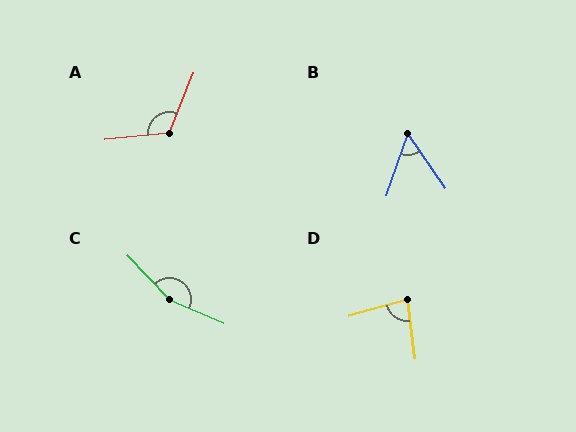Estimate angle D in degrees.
Approximately 81 degrees.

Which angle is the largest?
C, at approximately 157 degrees.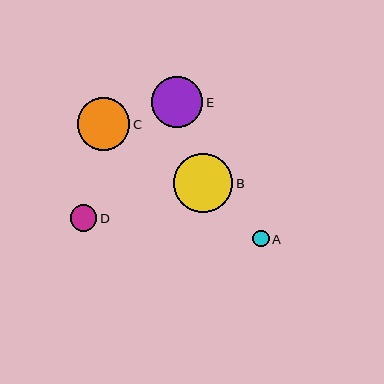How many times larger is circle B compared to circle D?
Circle B is approximately 2.3 times the size of circle D.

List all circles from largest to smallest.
From largest to smallest: B, C, E, D, A.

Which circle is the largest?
Circle B is the largest with a size of approximately 59 pixels.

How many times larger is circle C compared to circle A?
Circle C is approximately 3.2 times the size of circle A.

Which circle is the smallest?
Circle A is the smallest with a size of approximately 16 pixels.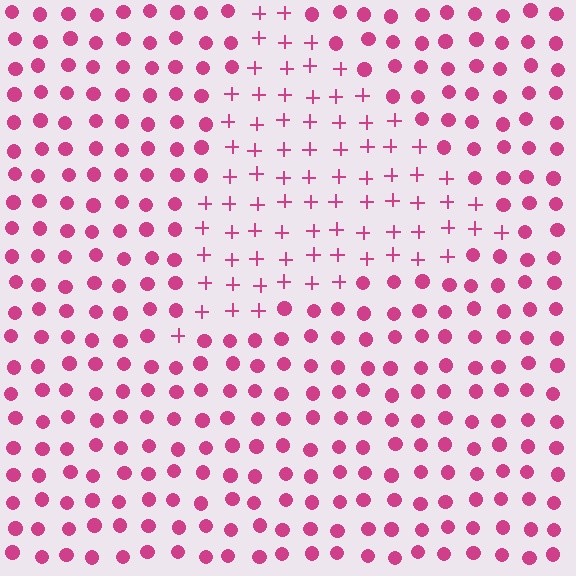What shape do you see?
I see a triangle.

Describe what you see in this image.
The image is filled with small magenta elements arranged in a uniform grid. A triangle-shaped region contains plus signs, while the surrounding area contains circles. The boundary is defined purely by the change in element shape.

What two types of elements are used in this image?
The image uses plus signs inside the triangle region and circles outside it.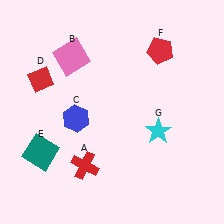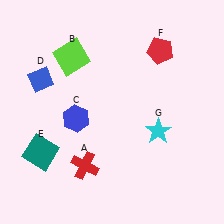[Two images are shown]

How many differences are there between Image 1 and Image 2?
There are 2 differences between the two images.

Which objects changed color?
B changed from pink to lime. D changed from red to blue.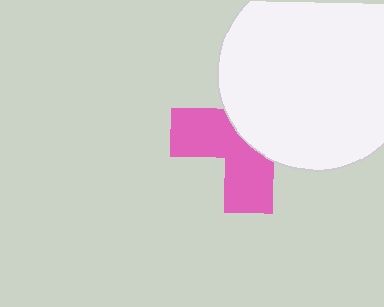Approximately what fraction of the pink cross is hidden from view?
Roughly 54% of the pink cross is hidden behind the white circle.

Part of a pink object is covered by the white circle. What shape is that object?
It is a cross.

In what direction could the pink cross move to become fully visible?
The pink cross could move toward the lower-left. That would shift it out from behind the white circle entirely.